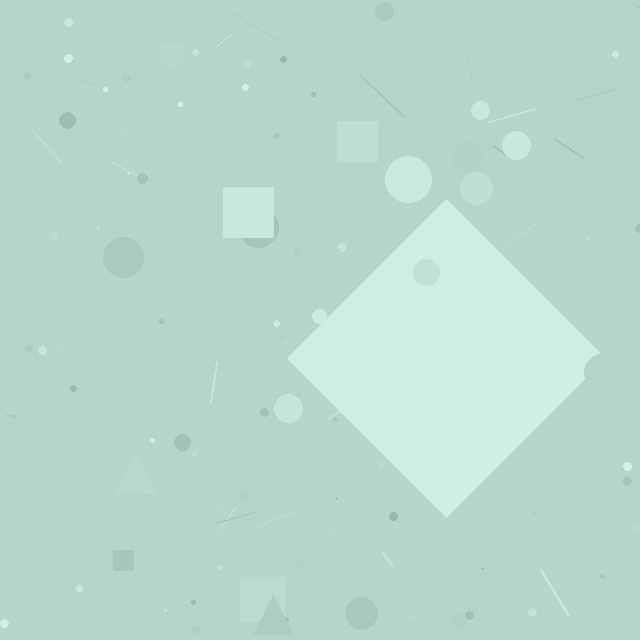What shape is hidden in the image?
A diamond is hidden in the image.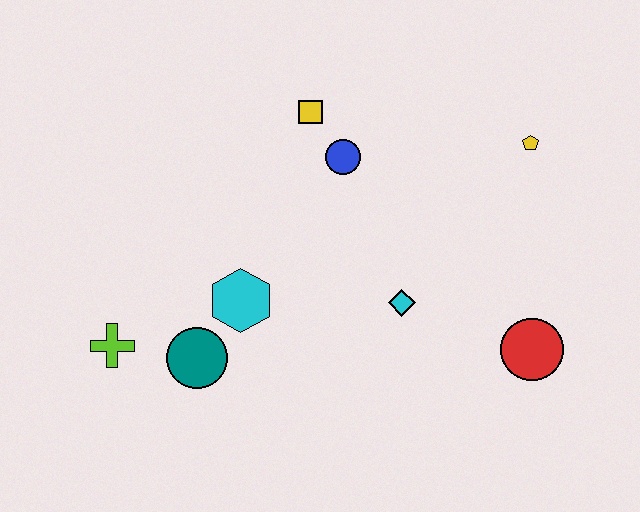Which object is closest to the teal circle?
The cyan hexagon is closest to the teal circle.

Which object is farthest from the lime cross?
The yellow pentagon is farthest from the lime cross.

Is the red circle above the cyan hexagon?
No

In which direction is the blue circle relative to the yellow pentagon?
The blue circle is to the left of the yellow pentagon.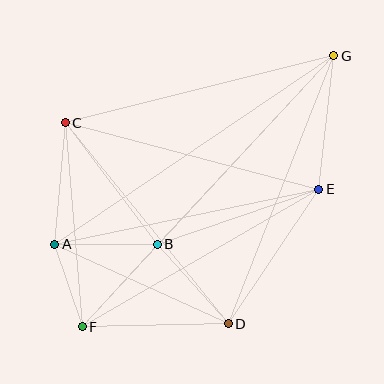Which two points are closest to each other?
Points A and F are closest to each other.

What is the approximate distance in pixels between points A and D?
The distance between A and D is approximately 191 pixels.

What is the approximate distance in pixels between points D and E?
The distance between D and E is approximately 162 pixels.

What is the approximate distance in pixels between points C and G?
The distance between C and G is approximately 277 pixels.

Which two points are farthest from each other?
Points F and G are farthest from each other.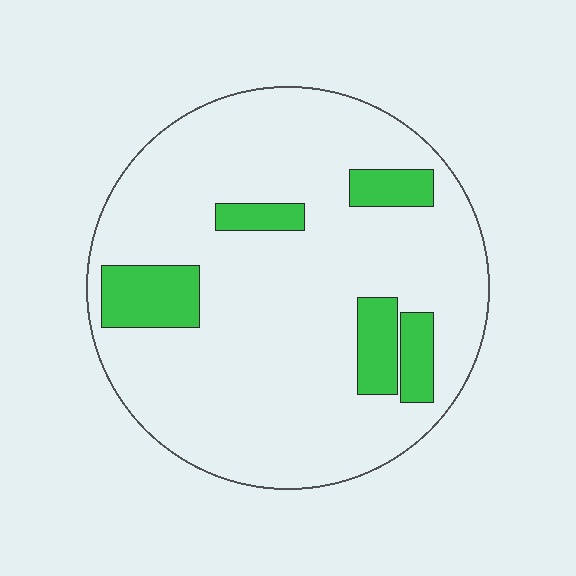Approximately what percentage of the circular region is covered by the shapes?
Approximately 15%.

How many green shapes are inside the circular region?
5.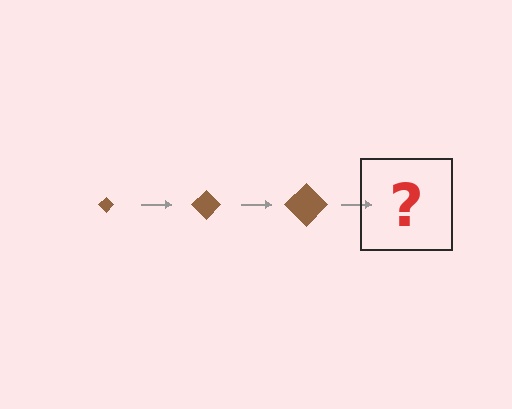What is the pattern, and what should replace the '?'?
The pattern is that the diamond gets progressively larger each step. The '?' should be a brown diamond, larger than the previous one.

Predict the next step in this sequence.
The next step is a brown diamond, larger than the previous one.